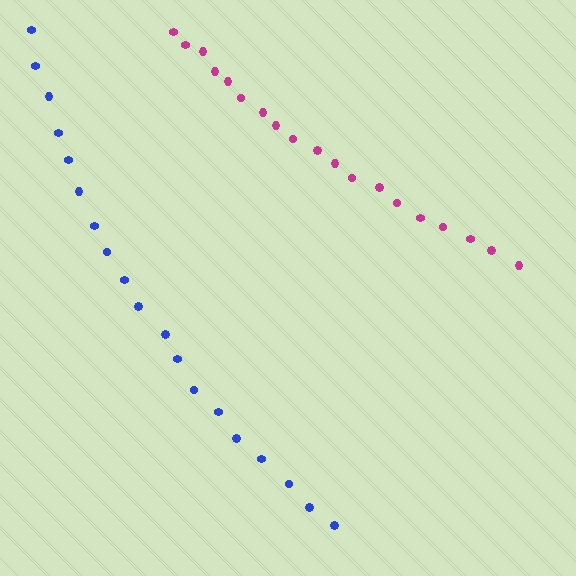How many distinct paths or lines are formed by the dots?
There are 2 distinct paths.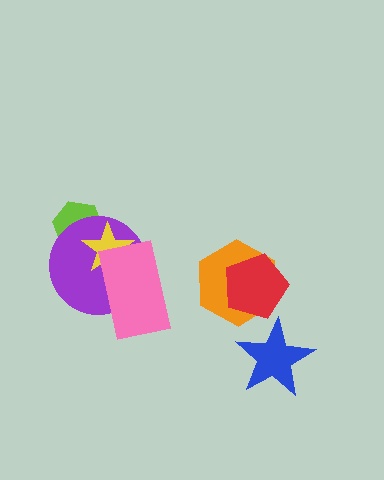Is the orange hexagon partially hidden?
Yes, it is partially covered by another shape.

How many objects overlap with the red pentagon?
1 object overlaps with the red pentagon.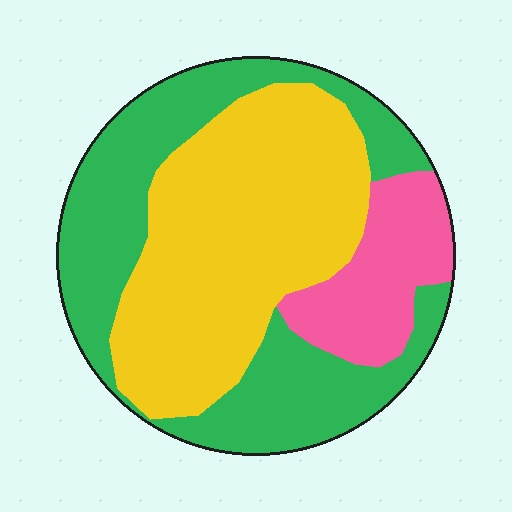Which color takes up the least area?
Pink, at roughly 15%.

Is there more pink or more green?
Green.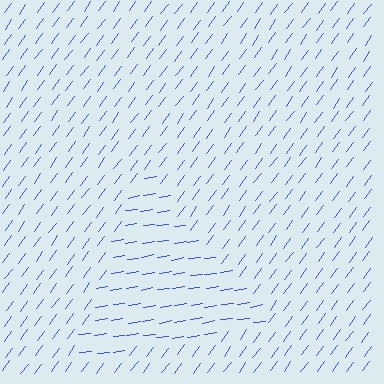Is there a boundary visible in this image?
Yes, there is a texture boundary formed by a change in line orientation.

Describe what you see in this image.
The image is filled with small blue line segments. A triangle region in the image has lines oriented differently from the surrounding lines, creating a visible texture boundary.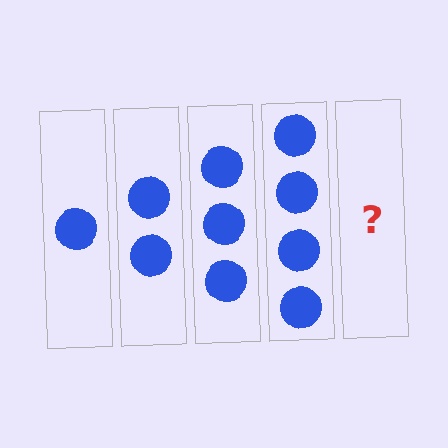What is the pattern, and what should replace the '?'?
The pattern is that each step adds one more circle. The '?' should be 5 circles.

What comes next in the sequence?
The next element should be 5 circles.